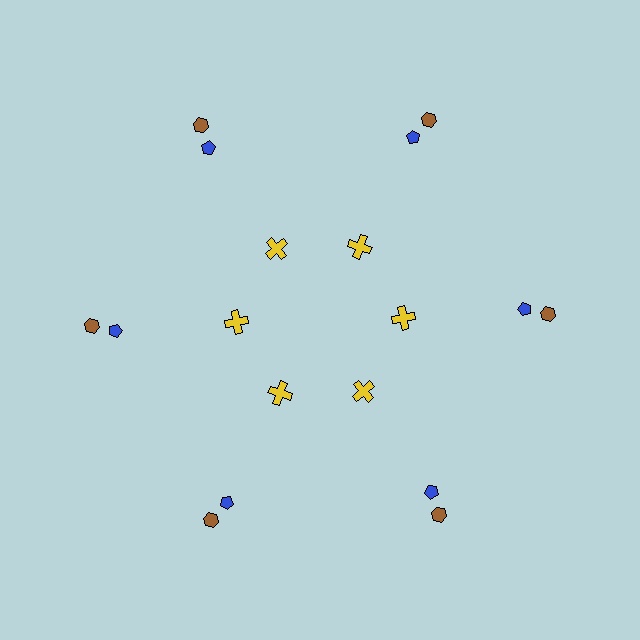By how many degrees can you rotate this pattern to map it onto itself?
The pattern maps onto itself every 60 degrees of rotation.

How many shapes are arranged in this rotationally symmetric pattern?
There are 18 shapes, arranged in 6 groups of 3.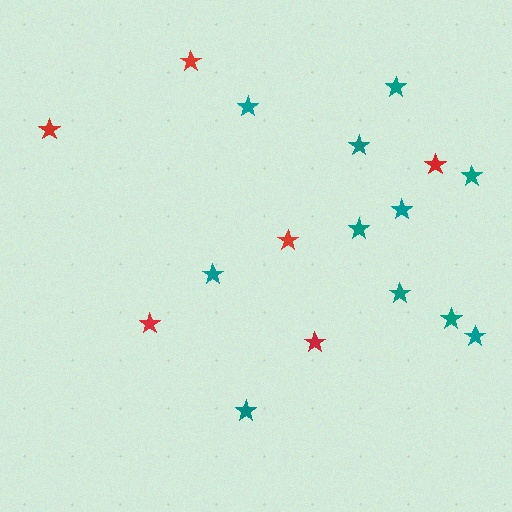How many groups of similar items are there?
There are 2 groups: one group of red stars (6) and one group of teal stars (11).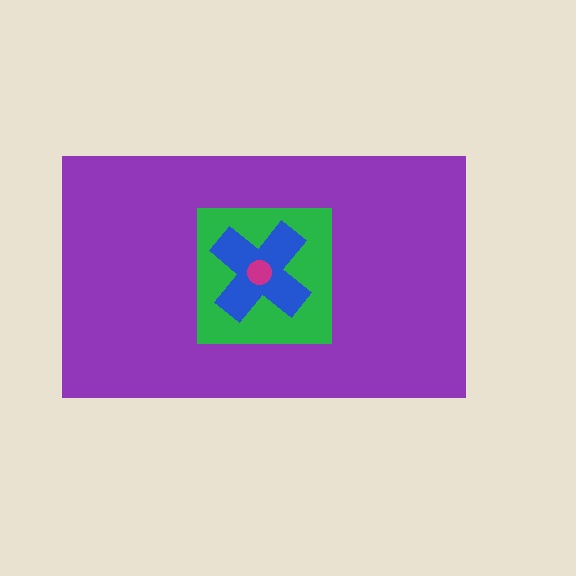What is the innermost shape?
The magenta circle.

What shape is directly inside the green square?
The blue cross.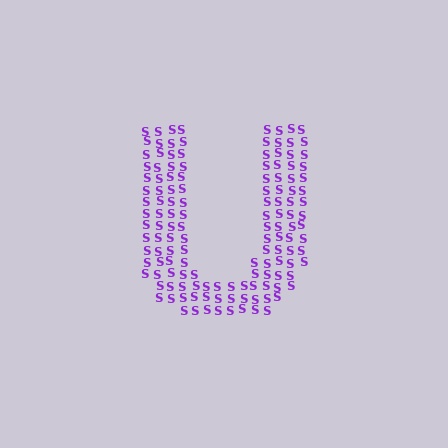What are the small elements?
The small elements are letter S's.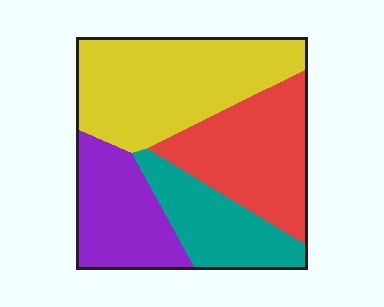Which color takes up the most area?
Yellow, at roughly 35%.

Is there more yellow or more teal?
Yellow.